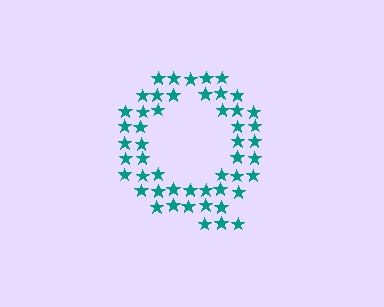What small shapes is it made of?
It is made of small stars.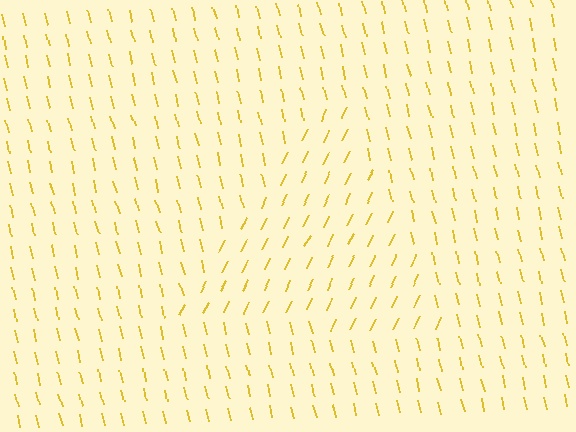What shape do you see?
I see a triangle.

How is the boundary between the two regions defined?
The boundary is defined purely by a change in line orientation (approximately 40 degrees difference). All lines are the same color and thickness.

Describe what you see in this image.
The image is filled with small yellow line segments. A triangle region in the image has lines oriented differently from the surrounding lines, creating a visible texture boundary.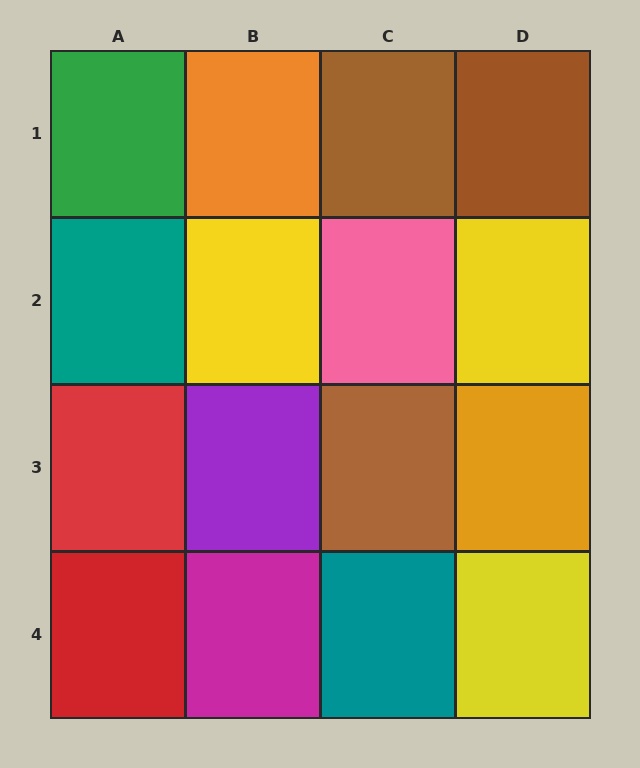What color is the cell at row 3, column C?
Brown.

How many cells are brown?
3 cells are brown.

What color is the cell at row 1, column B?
Orange.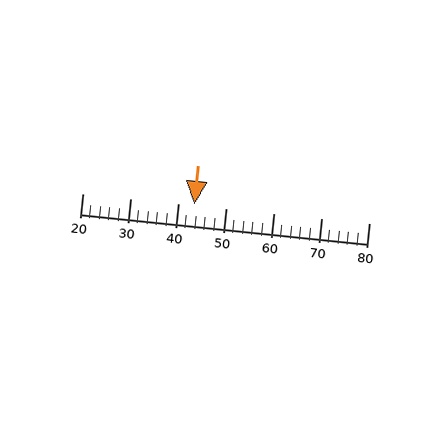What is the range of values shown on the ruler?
The ruler shows values from 20 to 80.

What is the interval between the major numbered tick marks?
The major tick marks are spaced 10 units apart.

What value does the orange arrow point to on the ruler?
The orange arrow points to approximately 43.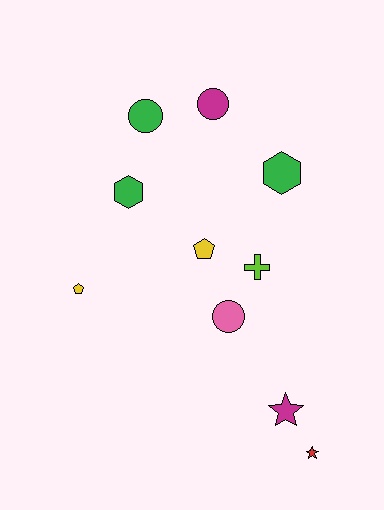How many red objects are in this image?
There is 1 red object.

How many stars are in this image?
There are 2 stars.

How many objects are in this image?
There are 10 objects.